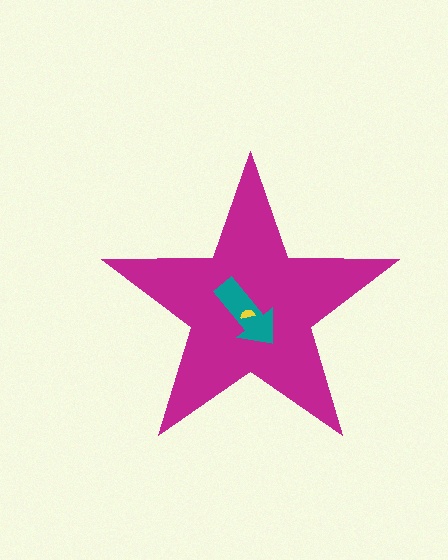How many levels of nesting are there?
3.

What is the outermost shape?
The magenta star.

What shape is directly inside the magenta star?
The teal arrow.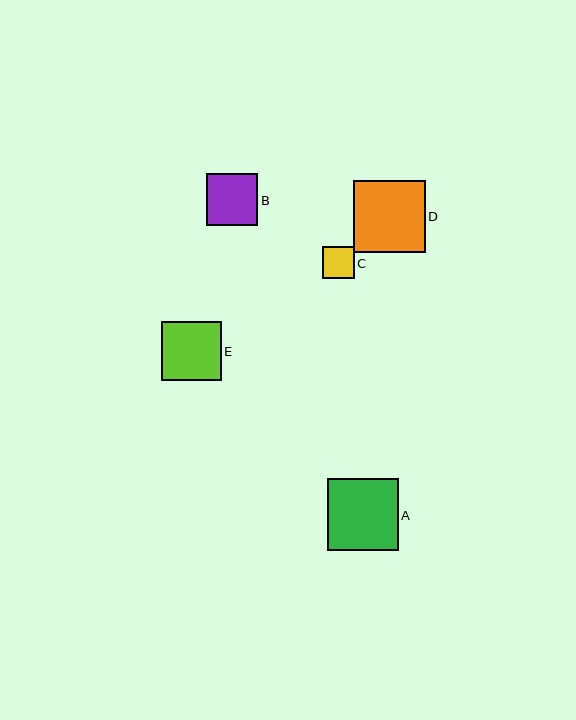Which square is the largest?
Square D is the largest with a size of approximately 72 pixels.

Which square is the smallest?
Square C is the smallest with a size of approximately 32 pixels.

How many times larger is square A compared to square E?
Square A is approximately 1.2 times the size of square E.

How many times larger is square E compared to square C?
Square E is approximately 1.9 times the size of square C.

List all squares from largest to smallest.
From largest to smallest: D, A, E, B, C.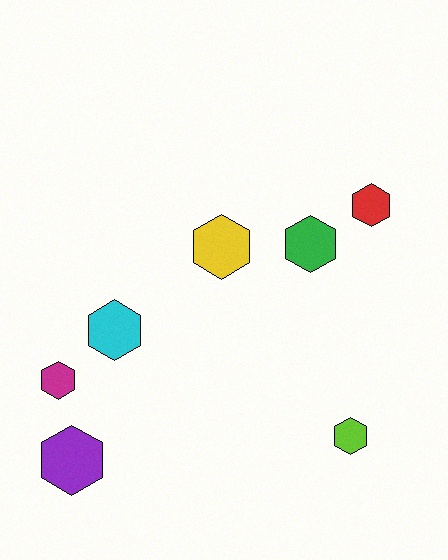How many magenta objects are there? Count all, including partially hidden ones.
There is 1 magenta object.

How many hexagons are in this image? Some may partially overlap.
There are 7 hexagons.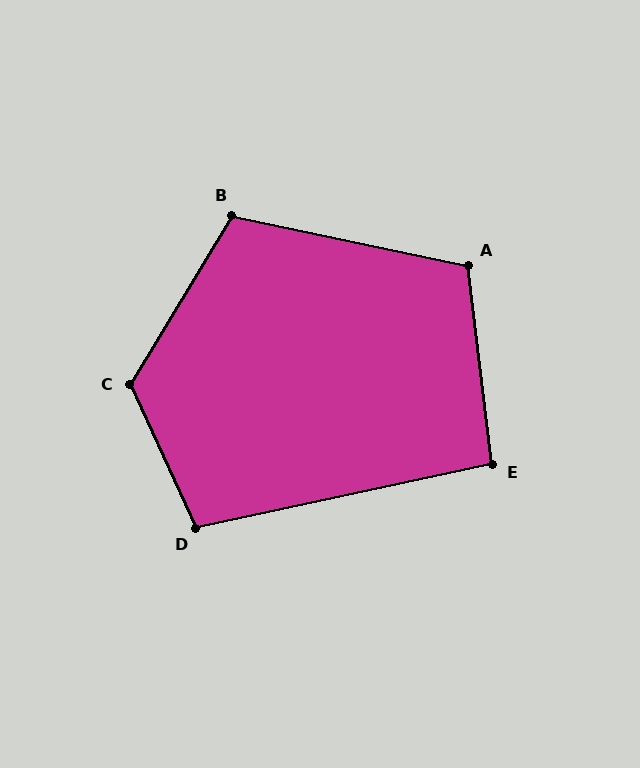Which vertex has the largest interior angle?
C, at approximately 124 degrees.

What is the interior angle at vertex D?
Approximately 103 degrees (obtuse).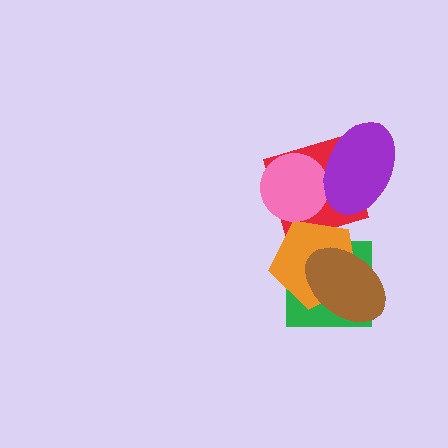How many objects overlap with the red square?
3 objects overlap with the red square.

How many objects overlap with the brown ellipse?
2 objects overlap with the brown ellipse.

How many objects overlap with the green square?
2 objects overlap with the green square.